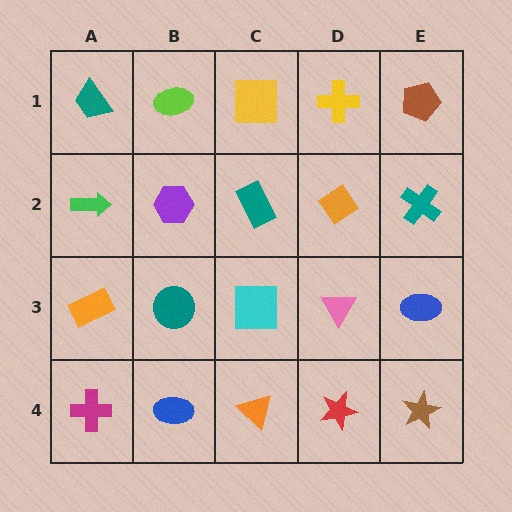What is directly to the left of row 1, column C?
A lime ellipse.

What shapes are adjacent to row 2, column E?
A brown pentagon (row 1, column E), a blue ellipse (row 3, column E), an orange diamond (row 2, column D).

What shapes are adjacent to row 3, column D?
An orange diamond (row 2, column D), a red star (row 4, column D), a cyan square (row 3, column C), a blue ellipse (row 3, column E).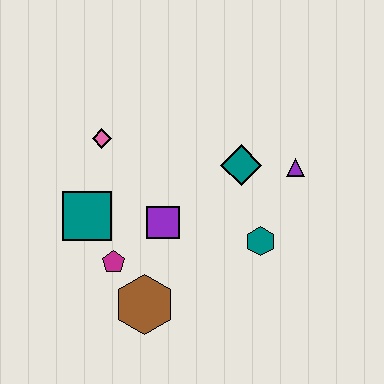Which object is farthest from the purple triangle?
The teal square is farthest from the purple triangle.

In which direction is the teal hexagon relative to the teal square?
The teal hexagon is to the right of the teal square.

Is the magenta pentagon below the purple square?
Yes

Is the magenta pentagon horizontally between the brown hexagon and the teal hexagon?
No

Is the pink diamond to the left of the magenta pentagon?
Yes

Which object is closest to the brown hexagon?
The magenta pentagon is closest to the brown hexagon.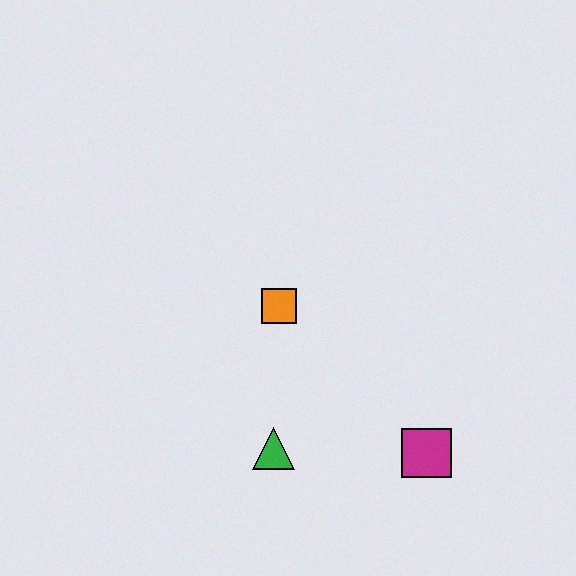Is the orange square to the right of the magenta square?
No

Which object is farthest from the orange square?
The magenta square is farthest from the orange square.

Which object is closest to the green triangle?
The orange square is closest to the green triangle.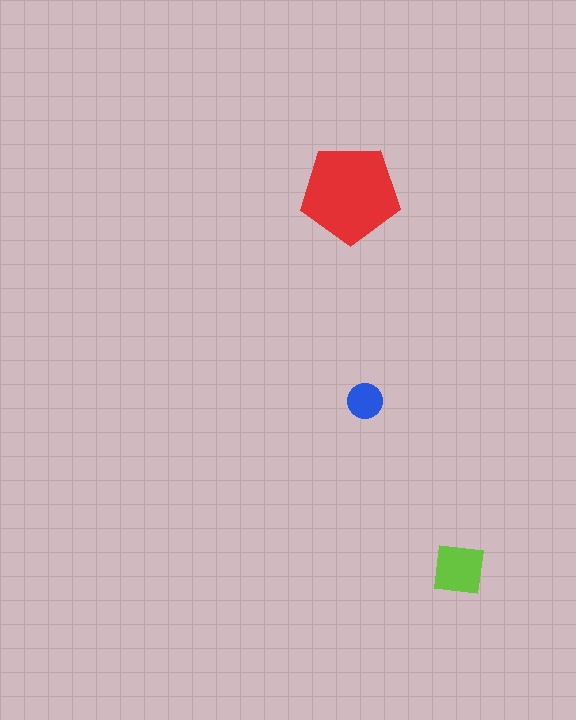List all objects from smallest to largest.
The blue circle, the lime square, the red pentagon.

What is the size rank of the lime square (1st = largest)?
2nd.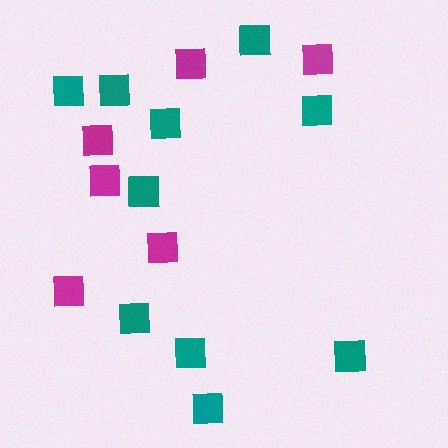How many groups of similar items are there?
There are 2 groups: one group of magenta squares (6) and one group of teal squares (10).